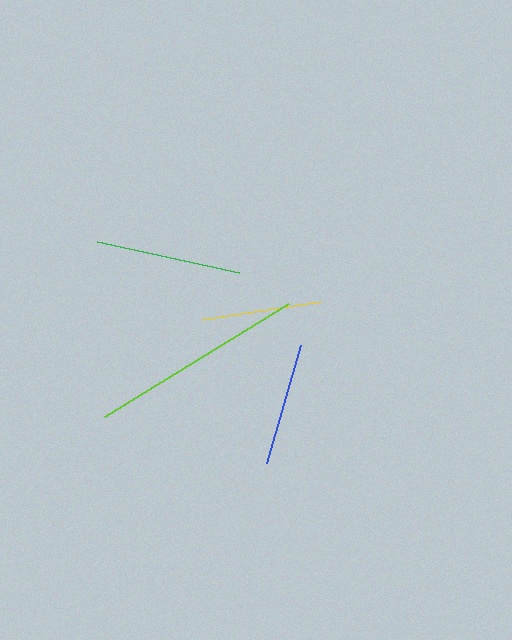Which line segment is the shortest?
The yellow line is the shortest at approximately 119 pixels.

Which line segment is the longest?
The lime line is the longest at approximately 216 pixels.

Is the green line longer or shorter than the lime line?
The lime line is longer than the green line.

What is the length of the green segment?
The green segment is approximately 145 pixels long.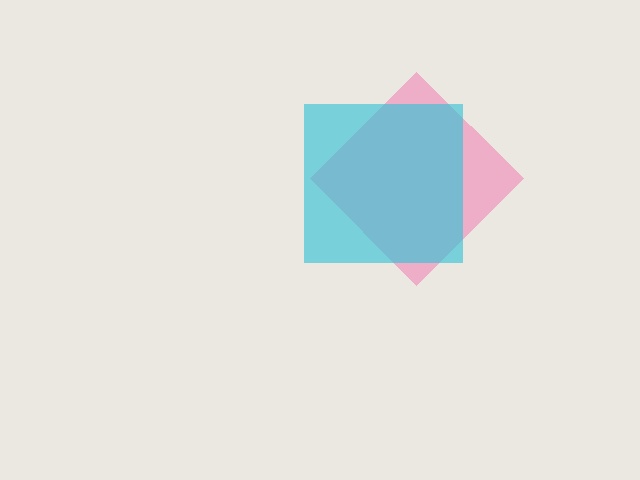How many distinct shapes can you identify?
There are 2 distinct shapes: a pink diamond, a cyan square.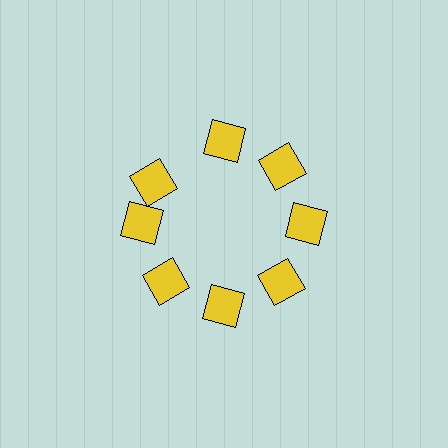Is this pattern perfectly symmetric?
No. The 8 yellow squares are arranged in a ring, but one element near the 10 o'clock position is rotated out of alignment along the ring, breaking the 8-fold rotational symmetry.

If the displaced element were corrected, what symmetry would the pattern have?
It would have 8-fold rotational symmetry — the pattern would map onto itself every 45 degrees.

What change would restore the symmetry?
The symmetry would be restored by rotating it back into even spacing with its neighbors so that all 8 squares sit at equal angles and equal distance from the center.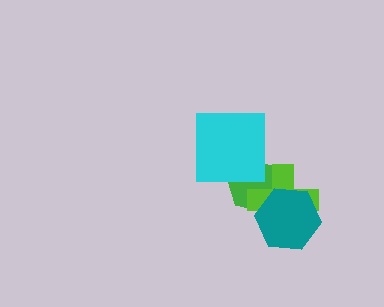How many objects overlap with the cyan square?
1 object overlaps with the cyan square.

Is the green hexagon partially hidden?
Yes, it is partially covered by another shape.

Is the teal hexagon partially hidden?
No, no other shape covers it.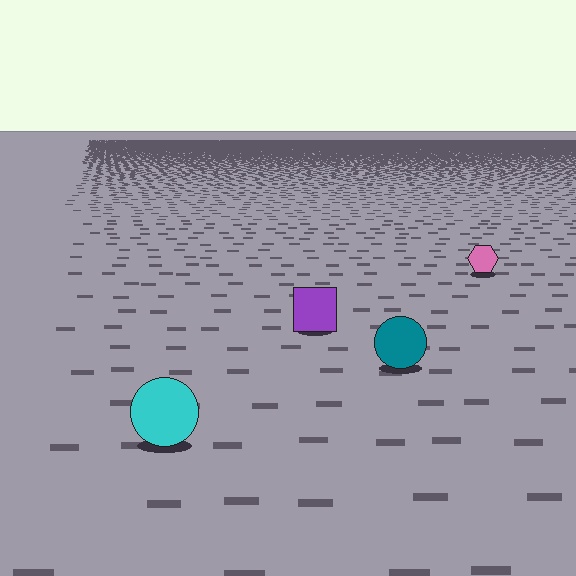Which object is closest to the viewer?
The cyan circle is closest. The texture marks near it are larger and more spread out.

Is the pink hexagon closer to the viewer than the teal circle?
No. The teal circle is closer — you can tell from the texture gradient: the ground texture is coarser near it.